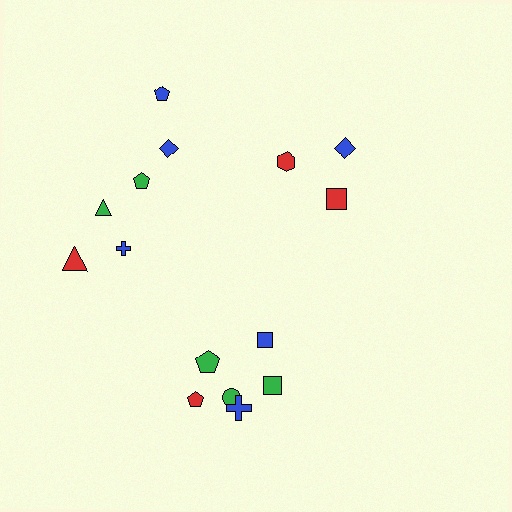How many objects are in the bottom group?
There are 6 objects.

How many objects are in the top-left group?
There are 6 objects.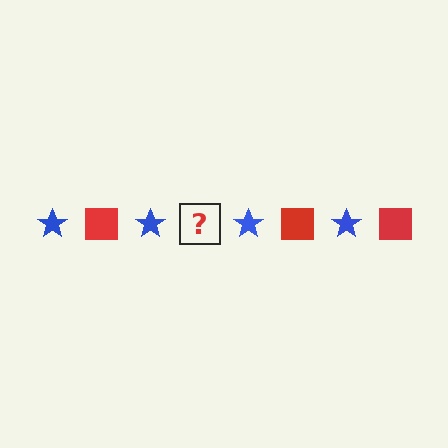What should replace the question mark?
The question mark should be replaced with a red square.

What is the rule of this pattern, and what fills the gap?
The rule is that the pattern alternates between blue star and red square. The gap should be filled with a red square.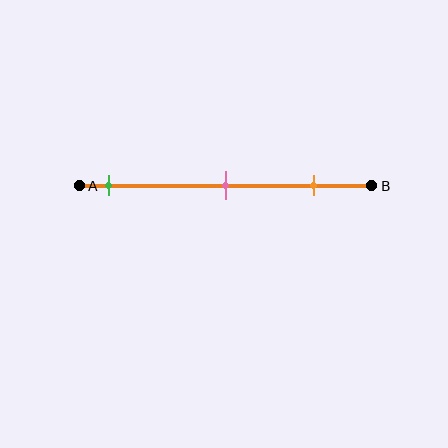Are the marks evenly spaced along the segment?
Yes, the marks are approximately evenly spaced.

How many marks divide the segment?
There are 3 marks dividing the segment.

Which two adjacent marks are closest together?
The pink and orange marks are the closest adjacent pair.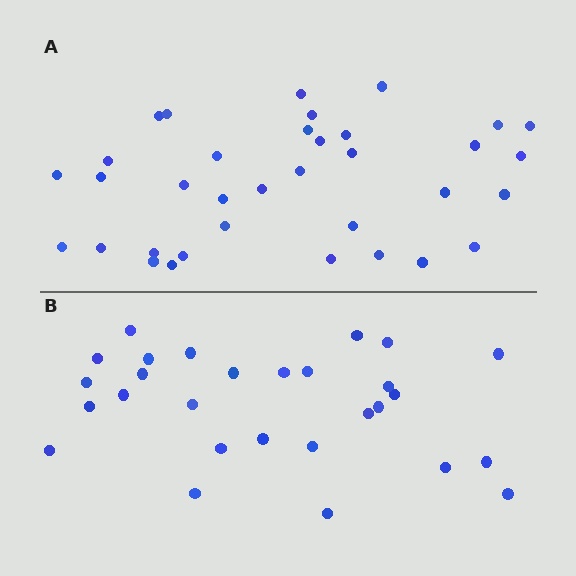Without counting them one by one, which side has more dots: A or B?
Region A (the top region) has more dots.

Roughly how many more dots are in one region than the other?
Region A has roughly 8 or so more dots than region B.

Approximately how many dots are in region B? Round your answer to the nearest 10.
About 30 dots. (The exact count is 28, which rounds to 30.)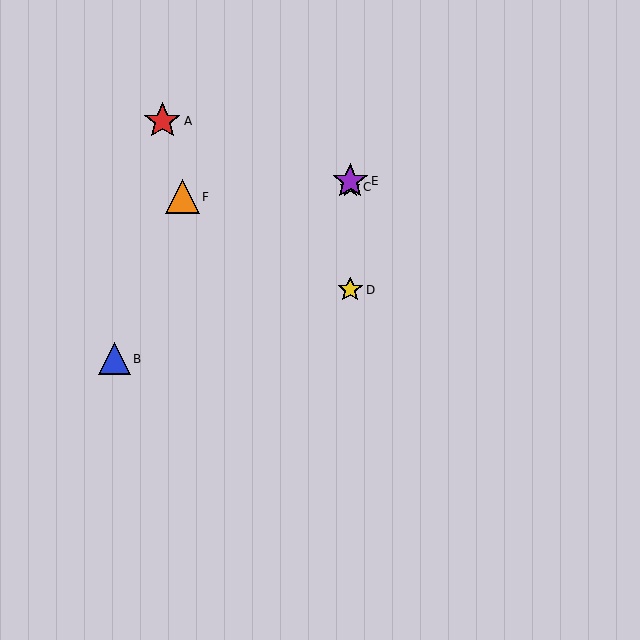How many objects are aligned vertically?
3 objects (C, D, E) are aligned vertically.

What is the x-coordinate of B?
Object B is at x≈114.